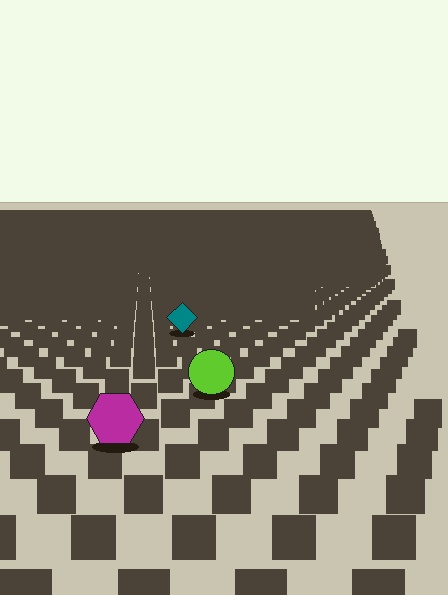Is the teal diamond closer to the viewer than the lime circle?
No. The lime circle is closer — you can tell from the texture gradient: the ground texture is coarser near it.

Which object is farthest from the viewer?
The teal diamond is farthest from the viewer. It appears smaller and the ground texture around it is denser.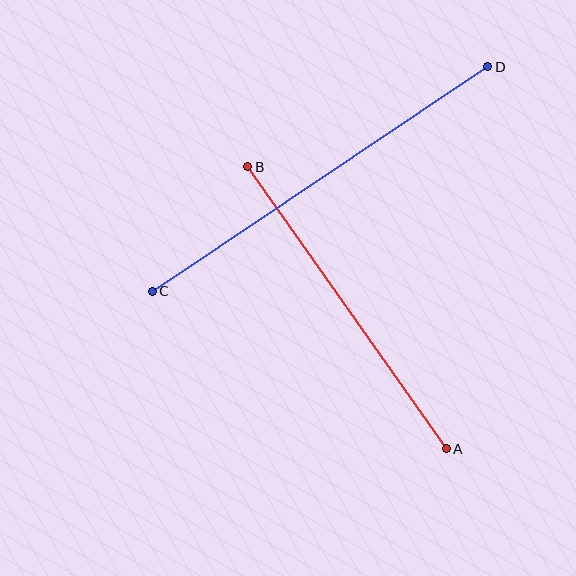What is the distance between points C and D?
The distance is approximately 404 pixels.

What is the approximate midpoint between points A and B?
The midpoint is at approximately (347, 308) pixels.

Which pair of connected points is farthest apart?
Points C and D are farthest apart.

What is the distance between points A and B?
The distance is approximately 345 pixels.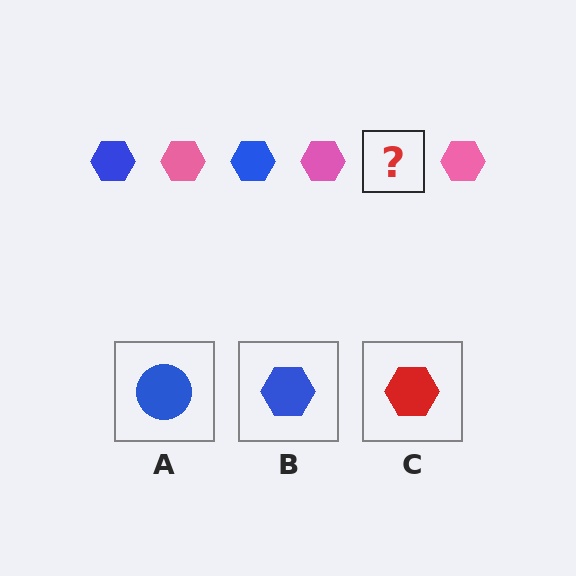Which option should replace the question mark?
Option B.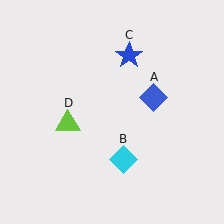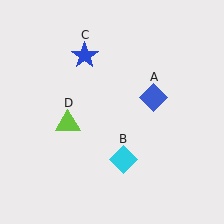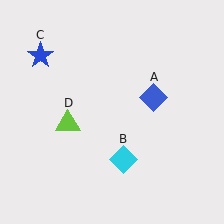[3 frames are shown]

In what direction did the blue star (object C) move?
The blue star (object C) moved left.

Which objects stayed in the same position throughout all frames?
Blue diamond (object A) and cyan diamond (object B) and lime triangle (object D) remained stationary.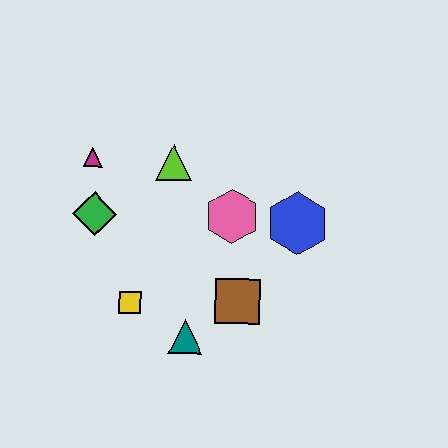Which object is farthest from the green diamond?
The blue hexagon is farthest from the green diamond.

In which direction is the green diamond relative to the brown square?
The green diamond is to the left of the brown square.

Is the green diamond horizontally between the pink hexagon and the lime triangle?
No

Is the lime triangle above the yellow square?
Yes